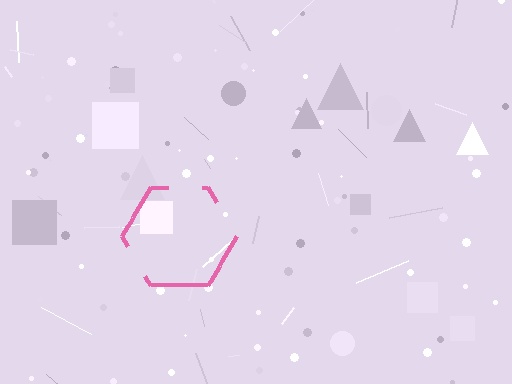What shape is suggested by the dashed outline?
The dashed outline suggests a hexagon.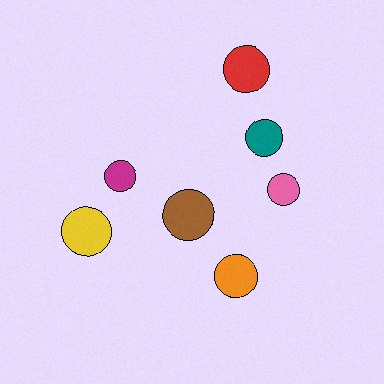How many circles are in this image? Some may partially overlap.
There are 7 circles.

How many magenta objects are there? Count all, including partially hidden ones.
There is 1 magenta object.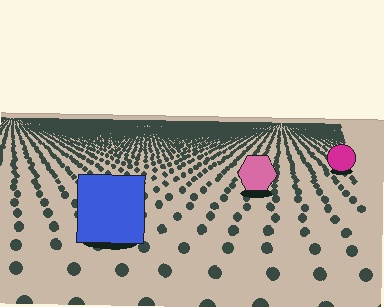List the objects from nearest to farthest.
From nearest to farthest: the blue square, the pink hexagon, the magenta circle.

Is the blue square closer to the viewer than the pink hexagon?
Yes. The blue square is closer — you can tell from the texture gradient: the ground texture is coarser near it.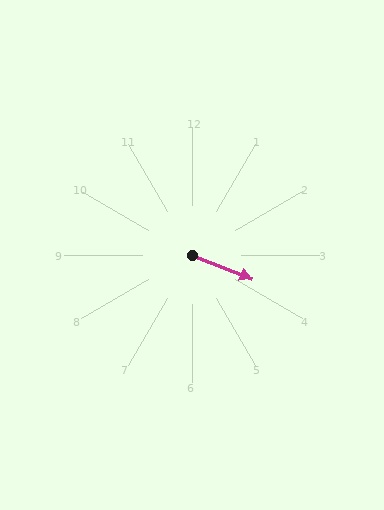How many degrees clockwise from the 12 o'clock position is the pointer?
Approximately 111 degrees.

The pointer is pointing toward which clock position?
Roughly 4 o'clock.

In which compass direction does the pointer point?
East.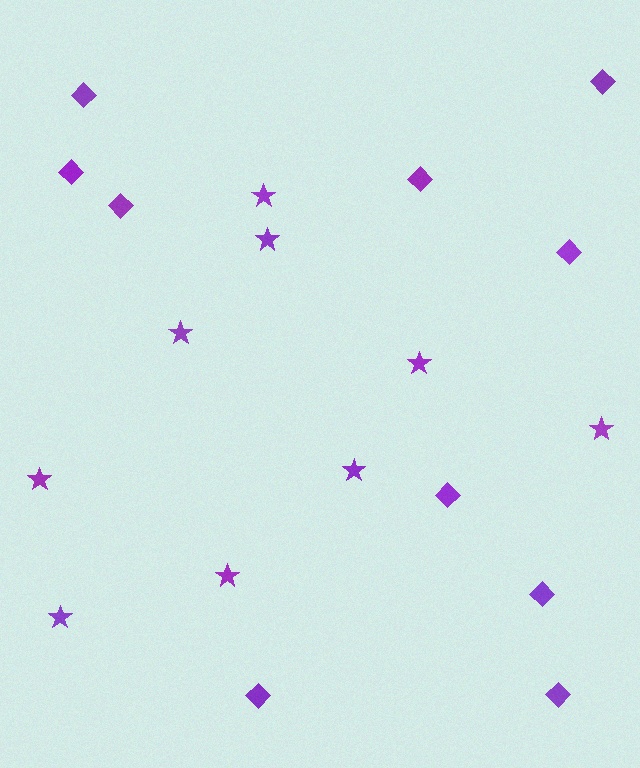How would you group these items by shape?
There are 2 groups: one group of diamonds (10) and one group of stars (9).